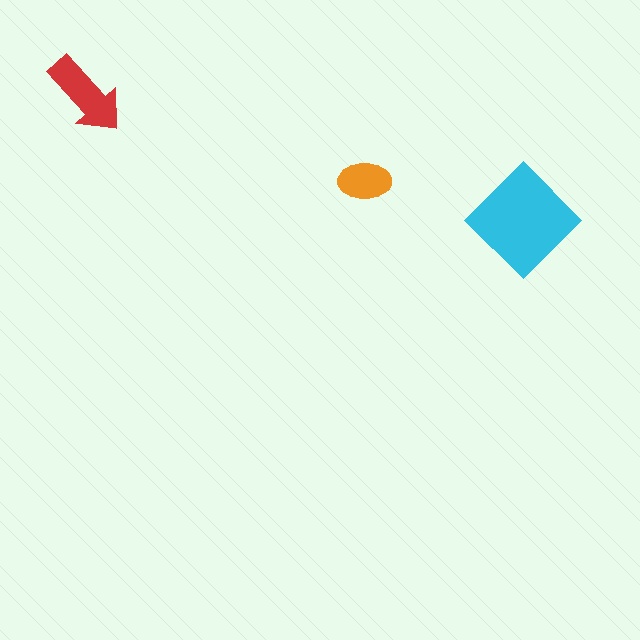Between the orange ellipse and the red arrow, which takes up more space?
The red arrow.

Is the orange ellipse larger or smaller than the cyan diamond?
Smaller.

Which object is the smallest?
The orange ellipse.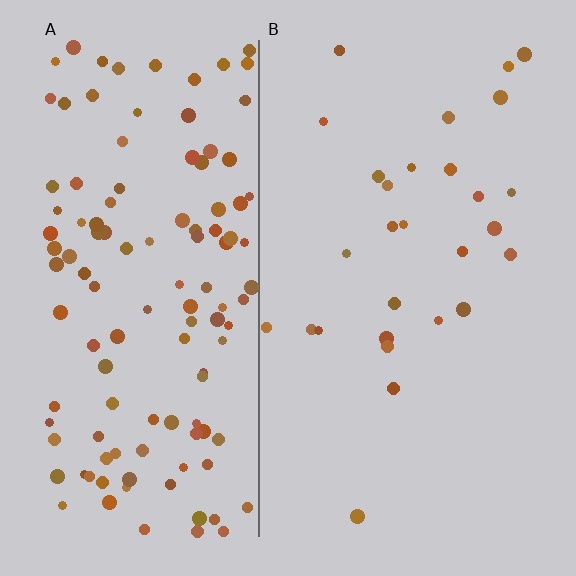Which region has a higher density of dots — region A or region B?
A (the left).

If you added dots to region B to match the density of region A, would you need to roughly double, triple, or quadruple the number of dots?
Approximately quadruple.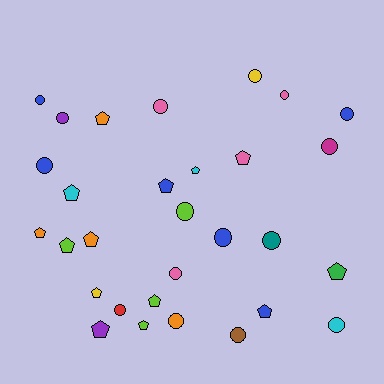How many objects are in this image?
There are 30 objects.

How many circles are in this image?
There are 16 circles.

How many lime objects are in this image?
There are 4 lime objects.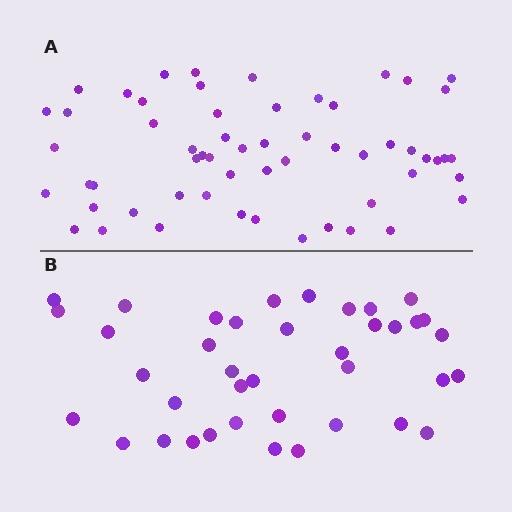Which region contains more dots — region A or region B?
Region A (the top region) has more dots.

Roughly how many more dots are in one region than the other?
Region A has approximately 20 more dots than region B.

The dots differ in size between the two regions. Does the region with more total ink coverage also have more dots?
No. Region B has more total ink coverage because its dots are larger, but region A actually contains more individual dots. Total area can be misleading — the number of items is what matters here.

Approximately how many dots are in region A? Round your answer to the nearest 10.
About 60 dots. (The exact count is 58, which rounds to 60.)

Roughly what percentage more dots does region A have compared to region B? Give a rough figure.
About 50% more.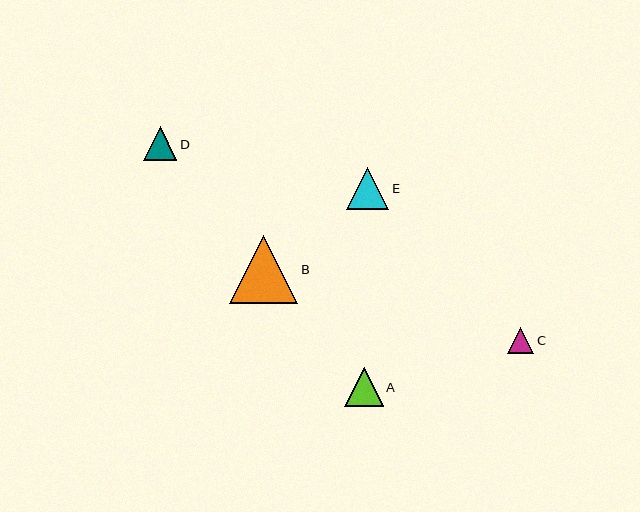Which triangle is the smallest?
Triangle C is the smallest with a size of approximately 26 pixels.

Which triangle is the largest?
Triangle B is the largest with a size of approximately 68 pixels.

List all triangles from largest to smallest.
From largest to smallest: B, E, A, D, C.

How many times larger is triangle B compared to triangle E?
Triangle B is approximately 1.6 times the size of triangle E.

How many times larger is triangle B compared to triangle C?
Triangle B is approximately 2.6 times the size of triangle C.